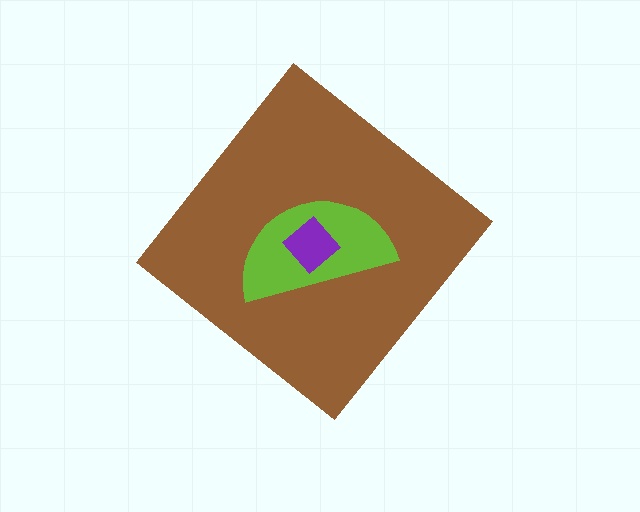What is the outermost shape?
The brown diamond.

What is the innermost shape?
The purple diamond.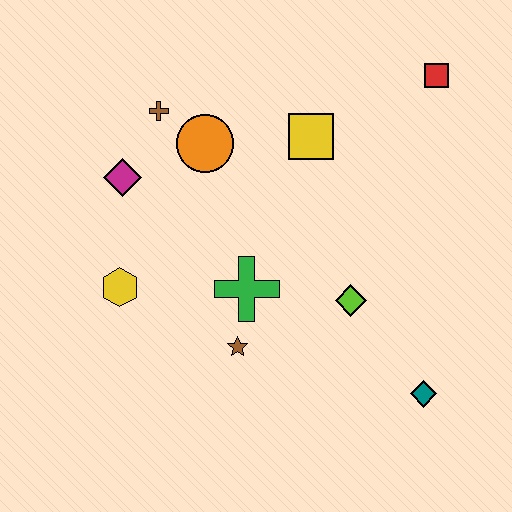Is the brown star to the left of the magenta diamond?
No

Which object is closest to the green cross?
The brown star is closest to the green cross.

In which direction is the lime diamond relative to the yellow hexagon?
The lime diamond is to the right of the yellow hexagon.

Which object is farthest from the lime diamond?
The brown cross is farthest from the lime diamond.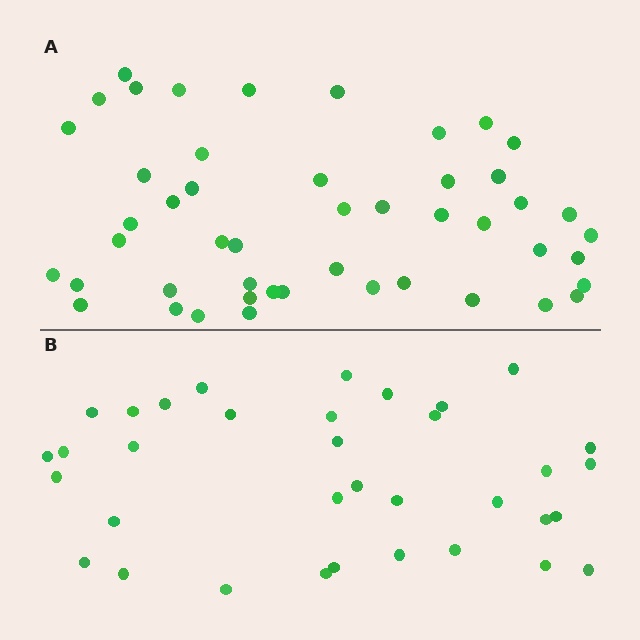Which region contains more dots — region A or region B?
Region A (the top region) has more dots.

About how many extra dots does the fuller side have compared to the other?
Region A has approximately 15 more dots than region B.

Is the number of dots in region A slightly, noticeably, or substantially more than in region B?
Region A has noticeably more, but not dramatically so. The ratio is roughly 1.4 to 1.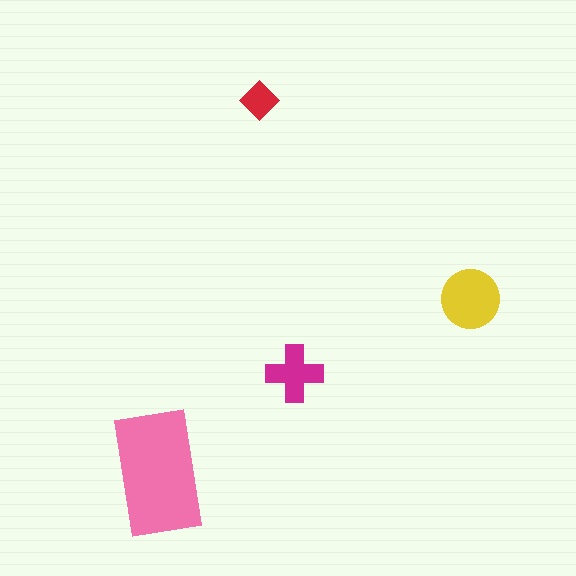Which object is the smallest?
The red diamond.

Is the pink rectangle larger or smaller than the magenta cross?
Larger.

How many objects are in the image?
There are 4 objects in the image.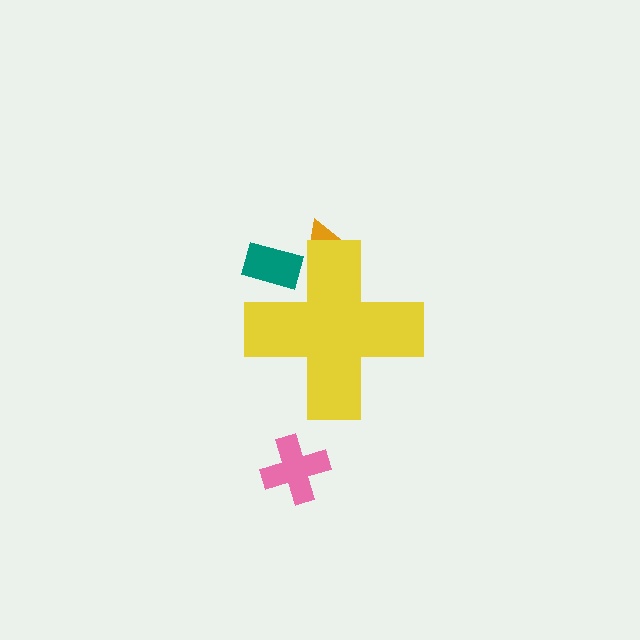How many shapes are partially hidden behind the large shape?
2 shapes are partially hidden.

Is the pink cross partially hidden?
No, the pink cross is fully visible.